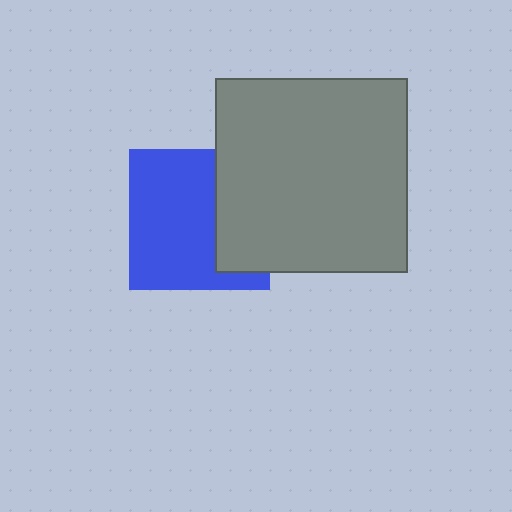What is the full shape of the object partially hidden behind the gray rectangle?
The partially hidden object is a blue square.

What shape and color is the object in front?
The object in front is a gray rectangle.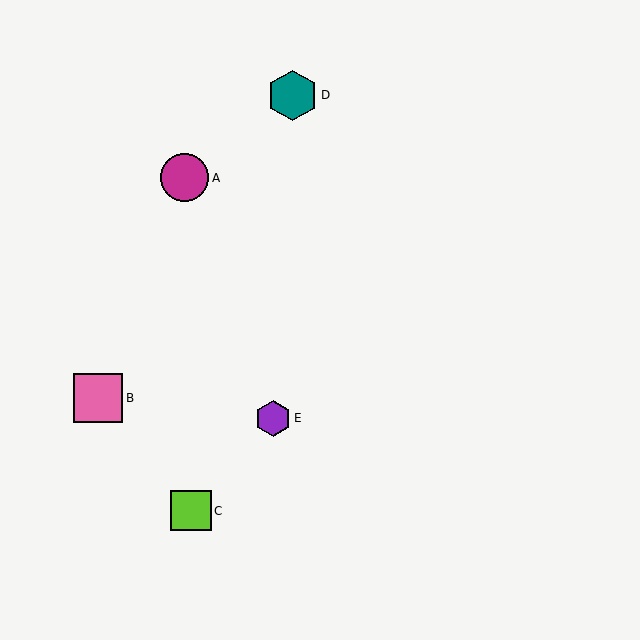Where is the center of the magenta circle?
The center of the magenta circle is at (185, 178).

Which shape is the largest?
The teal hexagon (labeled D) is the largest.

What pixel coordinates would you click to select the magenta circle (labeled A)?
Click at (185, 178) to select the magenta circle A.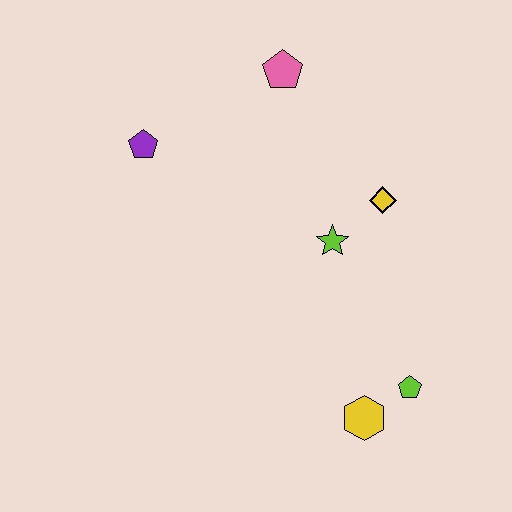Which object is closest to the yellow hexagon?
The lime pentagon is closest to the yellow hexagon.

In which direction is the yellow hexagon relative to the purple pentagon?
The yellow hexagon is below the purple pentagon.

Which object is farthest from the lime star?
The purple pentagon is farthest from the lime star.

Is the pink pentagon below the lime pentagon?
No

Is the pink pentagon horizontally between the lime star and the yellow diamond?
No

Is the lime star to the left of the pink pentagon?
No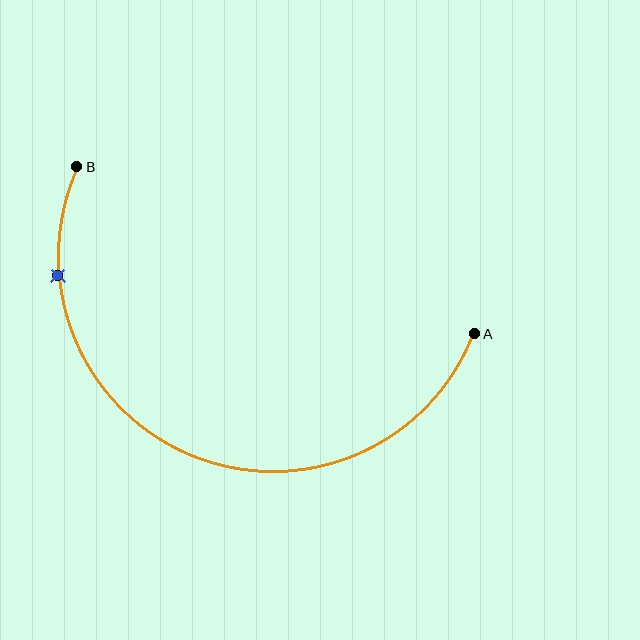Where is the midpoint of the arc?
The arc midpoint is the point on the curve farthest from the straight line joining A and B. It sits below that line.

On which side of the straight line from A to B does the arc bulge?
The arc bulges below the straight line connecting A and B.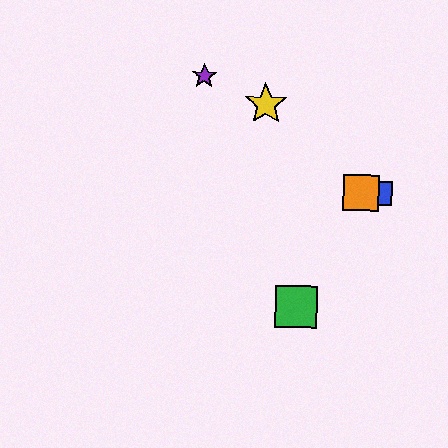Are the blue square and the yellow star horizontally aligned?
No, the blue square is at y≈193 and the yellow star is at y≈104.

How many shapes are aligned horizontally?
3 shapes (the red square, the blue square, the orange square) are aligned horizontally.